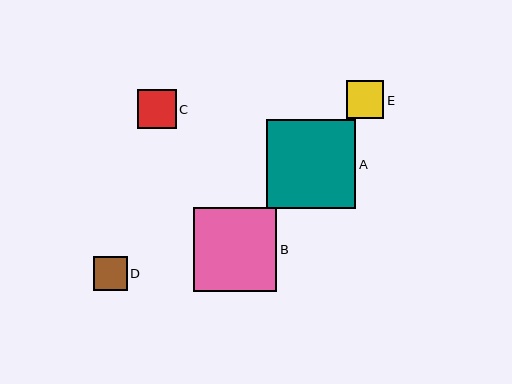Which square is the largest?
Square A is the largest with a size of approximately 89 pixels.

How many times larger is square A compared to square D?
Square A is approximately 2.6 times the size of square D.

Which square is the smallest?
Square D is the smallest with a size of approximately 34 pixels.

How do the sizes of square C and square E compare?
Square C and square E are approximately the same size.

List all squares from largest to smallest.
From largest to smallest: A, B, C, E, D.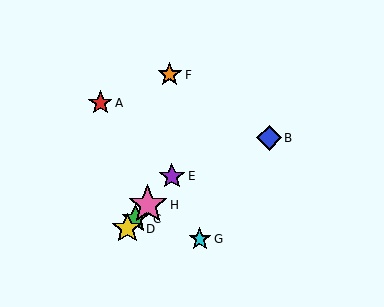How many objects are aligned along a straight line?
4 objects (C, D, E, H) are aligned along a straight line.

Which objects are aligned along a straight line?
Objects C, D, E, H are aligned along a straight line.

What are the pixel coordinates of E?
Object E is at (172, 176).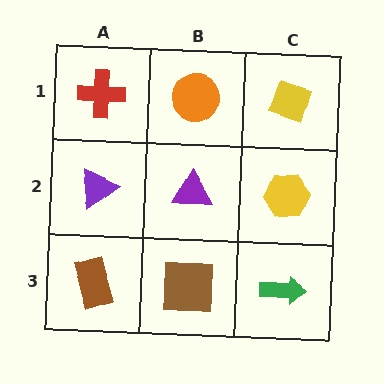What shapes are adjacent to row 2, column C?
A yellow diamond (row 1, column C), a green arrow (row 3, column C), a purple triangle (row 2, column B).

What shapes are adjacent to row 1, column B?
A purple triangle (row 2, column B), a red cross (row 1, column A), a yellow diamond (row 1, column C).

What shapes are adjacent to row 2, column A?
A red cross (row 1, column A), a brown rectangle (row 3, column A), a purple triangle (row 2, column B).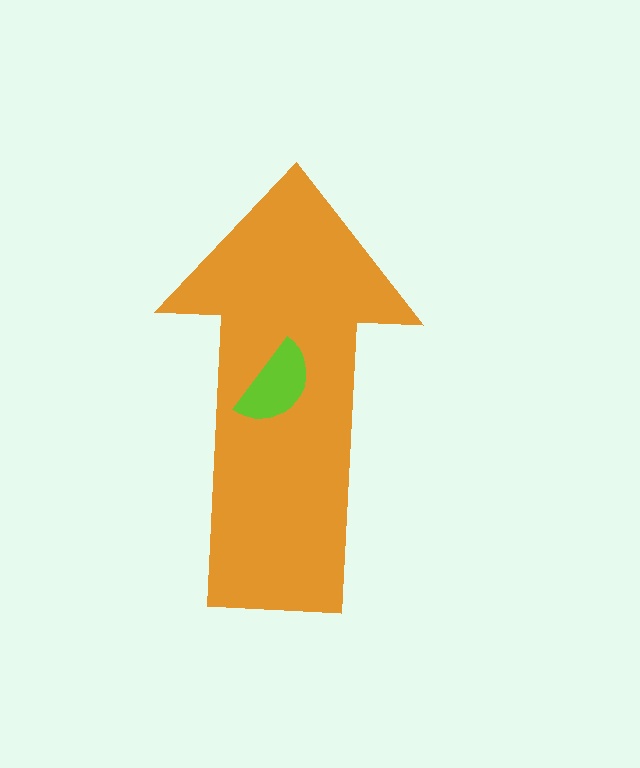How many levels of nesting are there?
2.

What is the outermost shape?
The orange arrow.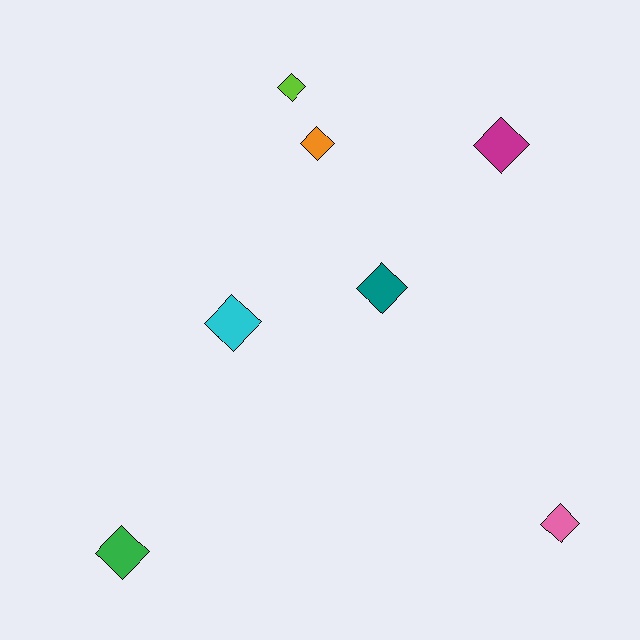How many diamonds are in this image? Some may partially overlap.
There are 7 diamonds.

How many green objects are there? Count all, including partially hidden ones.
There is 1 green object.